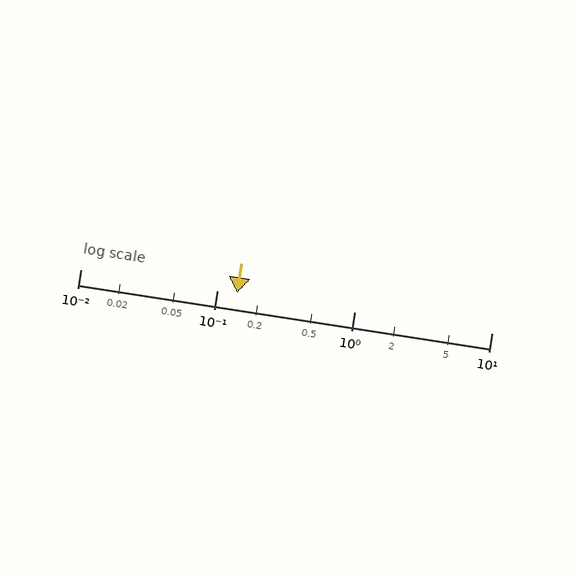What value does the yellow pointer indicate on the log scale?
The pointer indicates approximately 0.14.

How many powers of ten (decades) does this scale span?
The scale spans 3 decades, from 0.01 to 10.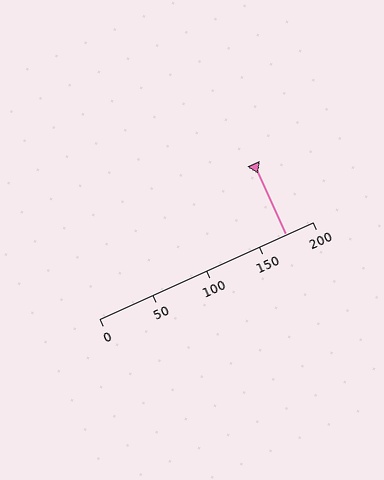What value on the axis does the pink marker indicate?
The marker indicates approximately 175.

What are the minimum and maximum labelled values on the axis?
The axis runs from 0 to 200.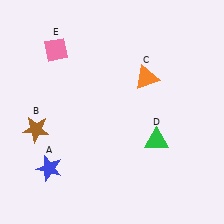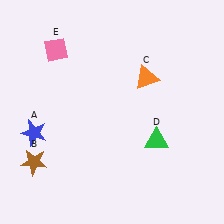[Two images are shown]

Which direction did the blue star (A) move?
The blue star (A) moved up.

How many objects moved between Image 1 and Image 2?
2 objects moved between the two images.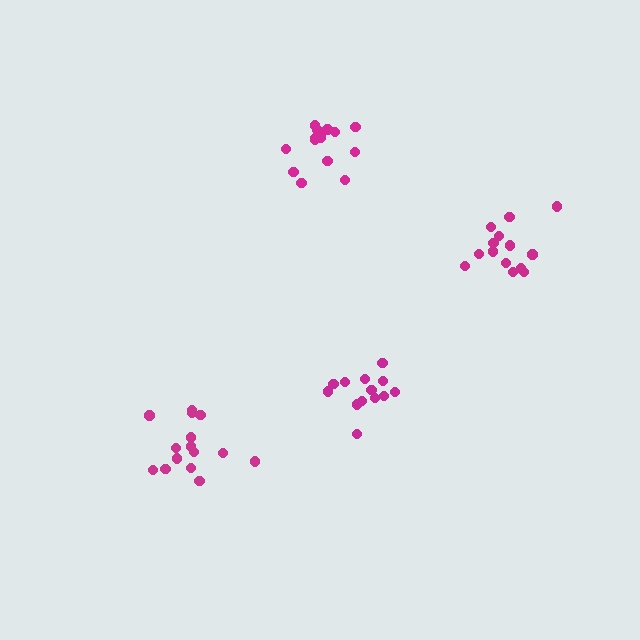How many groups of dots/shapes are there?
There are 4 groups.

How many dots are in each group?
Group 1: 15 dots, Group 2: 13 dots, Group 3: 14 dots, Group 4: 14 dots (56 total).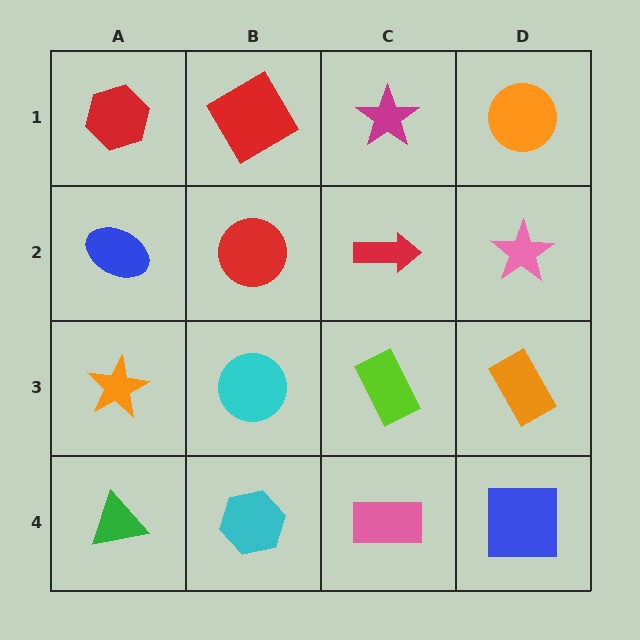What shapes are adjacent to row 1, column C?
A red arrow (row 2, column C), a red diamond (row 1, column B), an orange circle (row 1, column D).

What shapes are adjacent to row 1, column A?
A blue ellipse (row 2, column A), a red diamond (row 1, column B).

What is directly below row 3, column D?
A blue square.